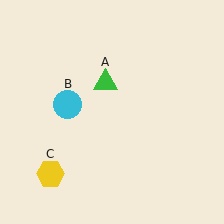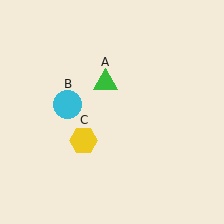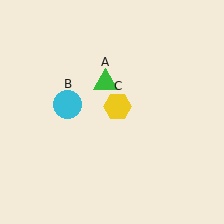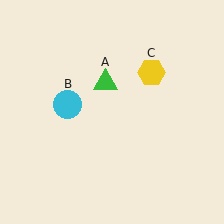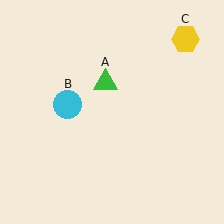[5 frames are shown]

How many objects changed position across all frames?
1 object changed position: yellow hexagon (object C).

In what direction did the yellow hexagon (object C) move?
The yellow hexagon (object C) moved up and to the right.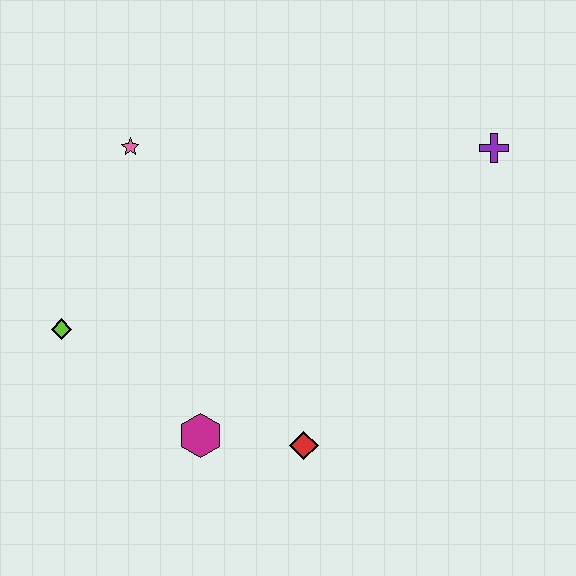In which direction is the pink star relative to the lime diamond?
The pink star is above the lime diamond.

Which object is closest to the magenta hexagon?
The red diamond is closest to the magenta hexagon.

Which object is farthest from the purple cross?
The lime diamond is farthest from the purple cross.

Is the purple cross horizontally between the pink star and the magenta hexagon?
No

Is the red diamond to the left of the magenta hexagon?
No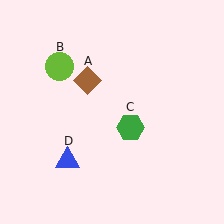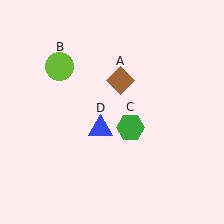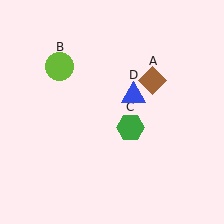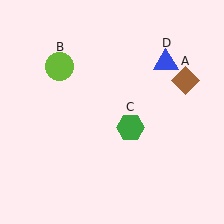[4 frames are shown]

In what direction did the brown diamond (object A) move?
The brown diamond (object A) moved right.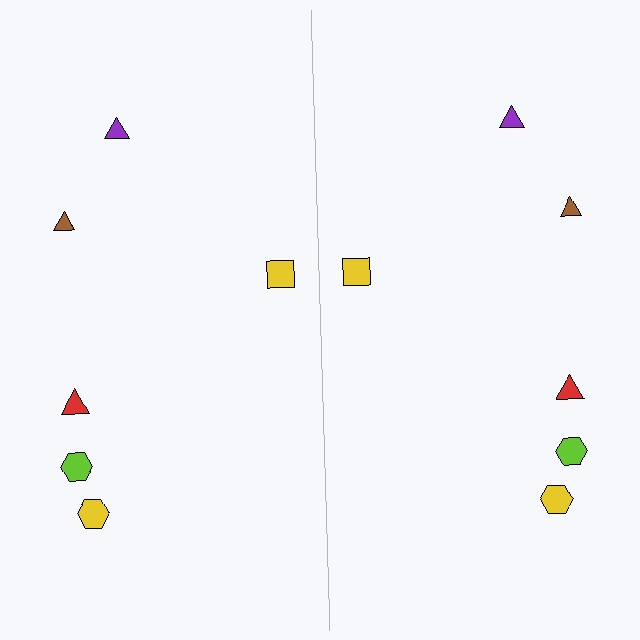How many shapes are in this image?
There are 12 shapes in this image.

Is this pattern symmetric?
Yes, this pattern has bilateral (reflection) symmetry.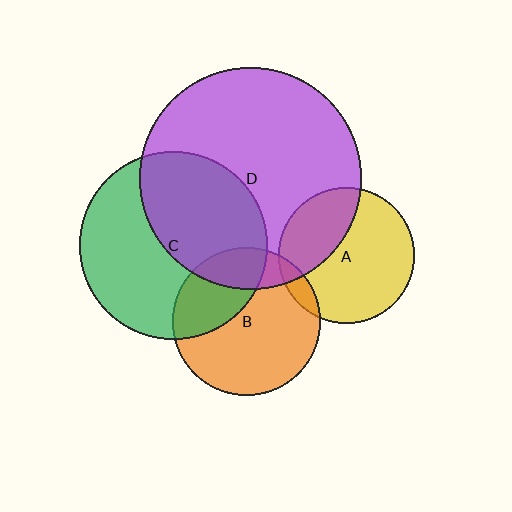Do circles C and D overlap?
Yes.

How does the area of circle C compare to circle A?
Approximately 1.9 times.